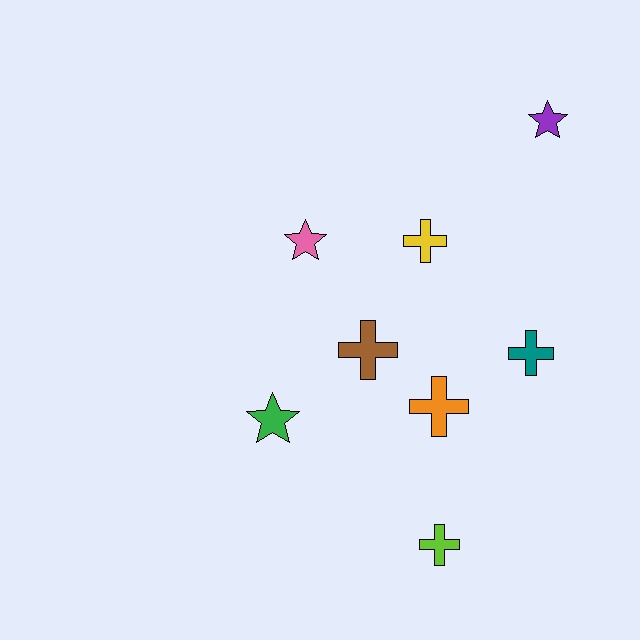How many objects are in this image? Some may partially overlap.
There are 8 objects.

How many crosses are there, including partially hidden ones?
There are 5 crosses.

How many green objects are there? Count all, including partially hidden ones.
There is 1 green object.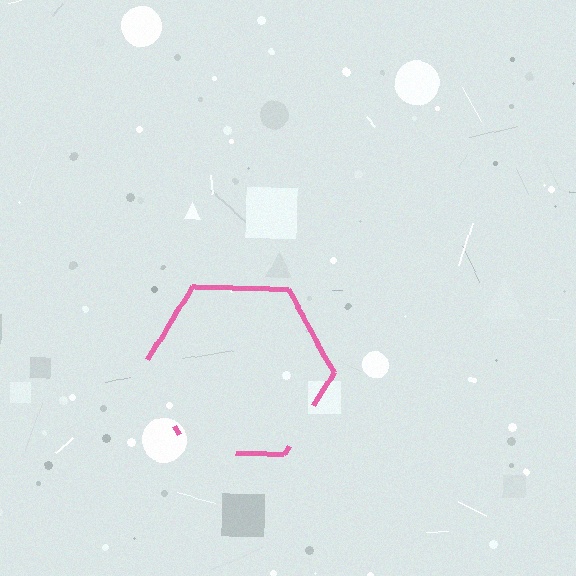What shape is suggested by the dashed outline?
The dashed outline suggests a hexagon.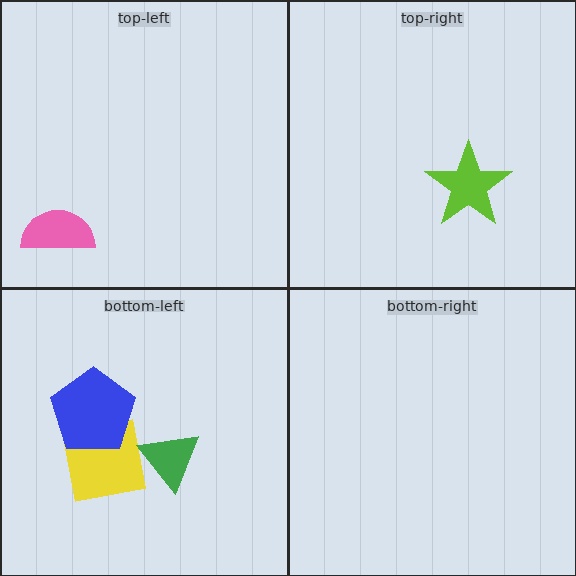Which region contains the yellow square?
The bottom-left region.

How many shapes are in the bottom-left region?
3.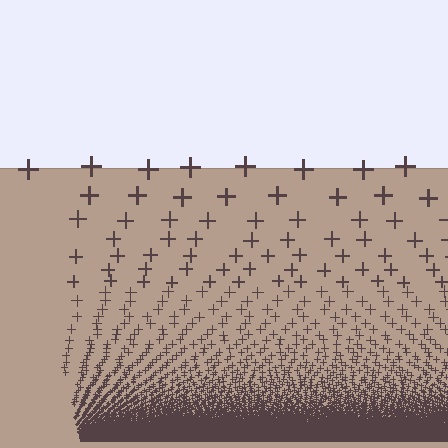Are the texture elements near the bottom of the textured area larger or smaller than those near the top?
Smaller. The gradient is inverted — elements near the bottom are smaller and denser.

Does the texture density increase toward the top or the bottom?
Density increases toward the bottom.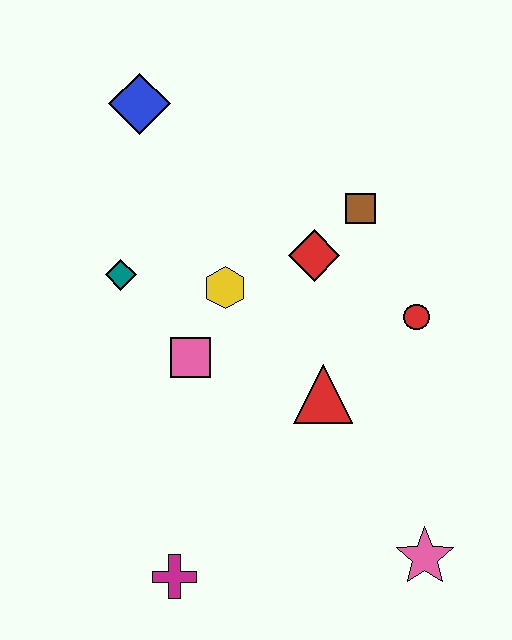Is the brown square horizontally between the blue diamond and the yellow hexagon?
No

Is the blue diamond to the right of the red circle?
No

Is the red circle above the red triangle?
Yes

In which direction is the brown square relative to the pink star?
The brown square is above the pink star.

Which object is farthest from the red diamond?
The magenta cross is farthest from the red diamond.